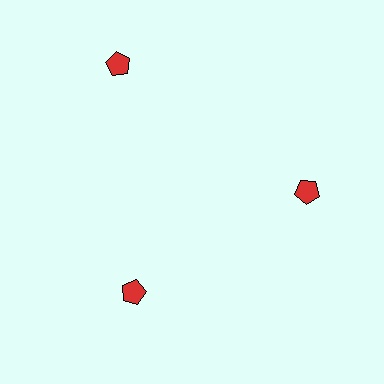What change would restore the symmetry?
The symmetry would be restored by moving it inward, back onto the ring so that all 3 pentagons sit at equal angles and equal distance from the center.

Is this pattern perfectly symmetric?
No. The 3 red pentagons are arranged in a ring, but one element near the 11 o'clock position is pushed outward from the center, breaking the 3-fold rotational symmetry.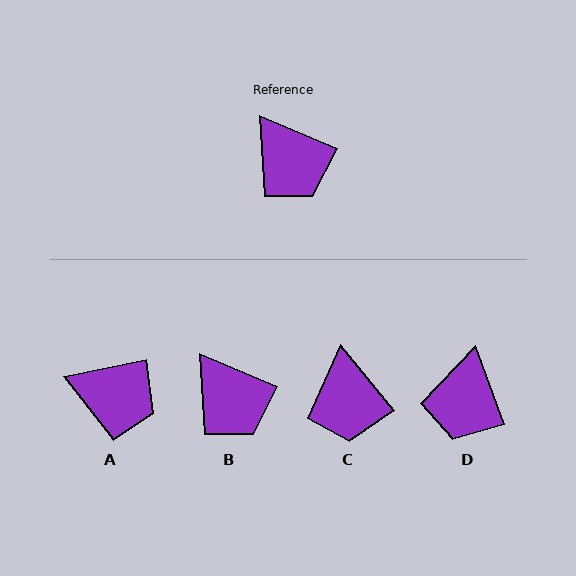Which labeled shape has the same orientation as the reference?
B.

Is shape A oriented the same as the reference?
No, it is off by about 34 degrees.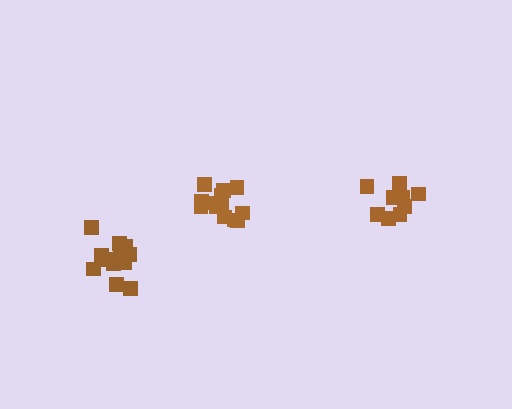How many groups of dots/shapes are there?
There are 3 groups.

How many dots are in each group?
Group 1: 13 dots, Group 2: 15 dots, Group 3: 9 dots (37 total).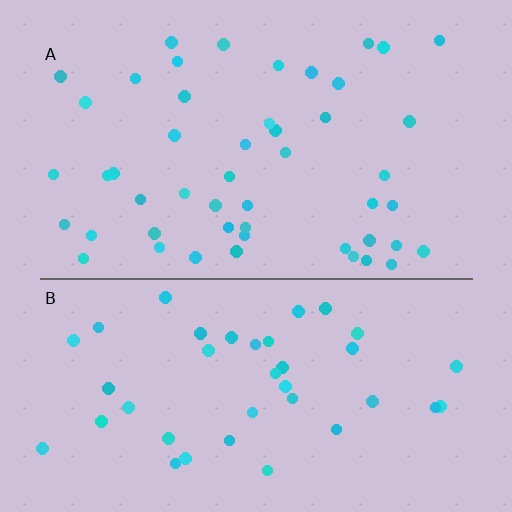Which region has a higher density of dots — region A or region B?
A (the top).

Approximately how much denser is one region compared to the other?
Approximately 1.2× — region A over region B.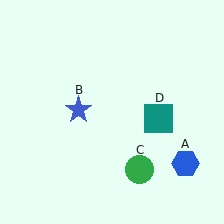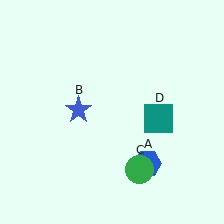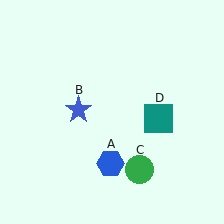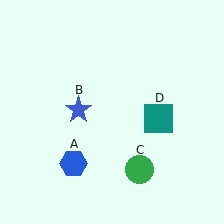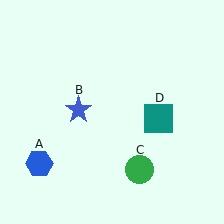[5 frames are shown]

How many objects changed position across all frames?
1 object changed position: blue hexagon (object A).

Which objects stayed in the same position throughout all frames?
Blue star (object B) and green circle (object C) and teal square (object D) remained stationary.